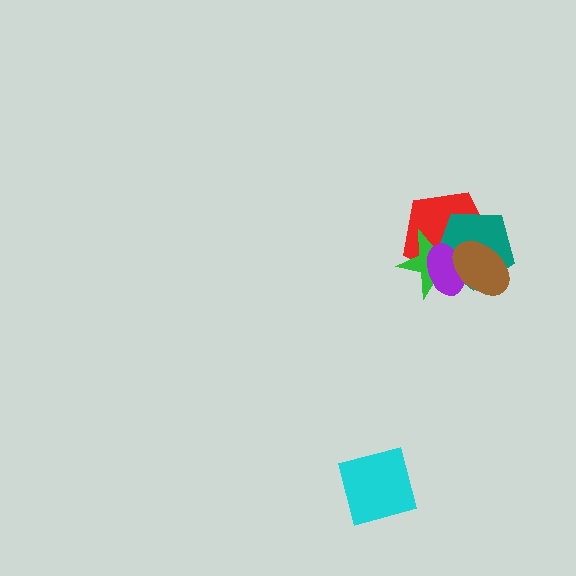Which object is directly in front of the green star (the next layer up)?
The teal pentagon is directly in front of the green star.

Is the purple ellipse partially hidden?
Yes, it is partially covered by another shape.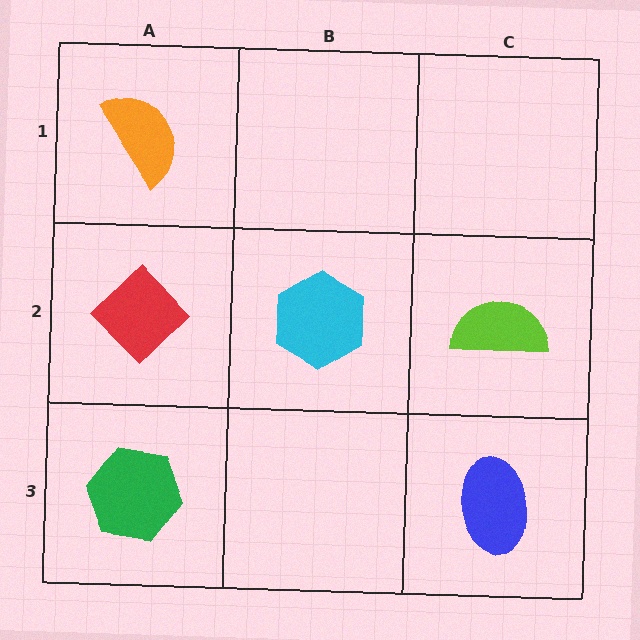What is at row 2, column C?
A lime semicircle.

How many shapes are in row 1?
1 shape.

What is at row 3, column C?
A blue ellipse.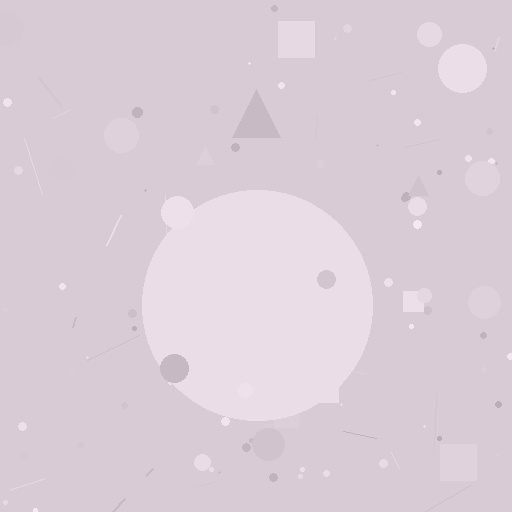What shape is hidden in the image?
A circle is hidden in the image.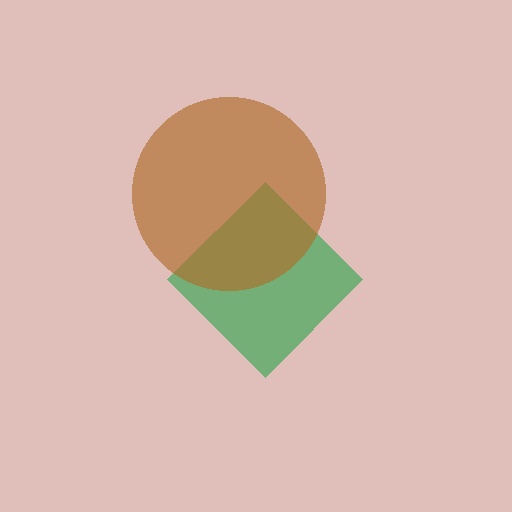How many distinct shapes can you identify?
There are 2 distinct shapes: a green diamond, a brown circle.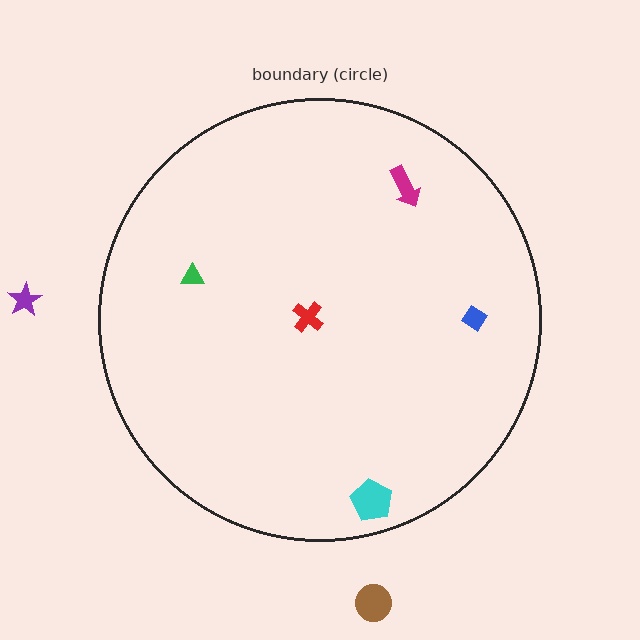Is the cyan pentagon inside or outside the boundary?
Inside.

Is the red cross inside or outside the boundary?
Inside.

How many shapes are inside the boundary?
5 inside, 2 outside.